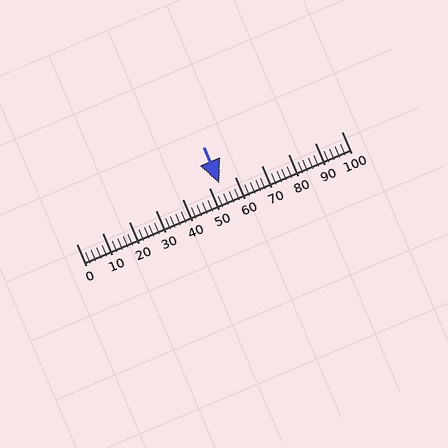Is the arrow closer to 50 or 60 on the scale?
The arrow is closer to 50.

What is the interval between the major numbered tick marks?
The major tick marks are spaced 10 units apart.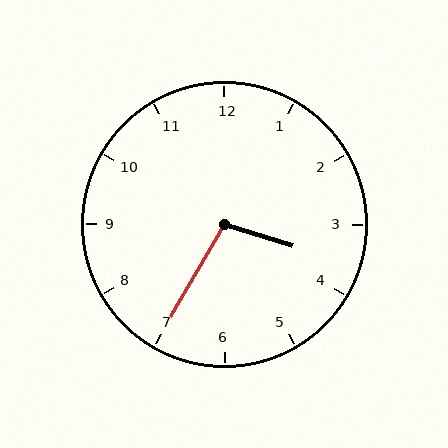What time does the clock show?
3:35.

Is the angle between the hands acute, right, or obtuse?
It is obtuse.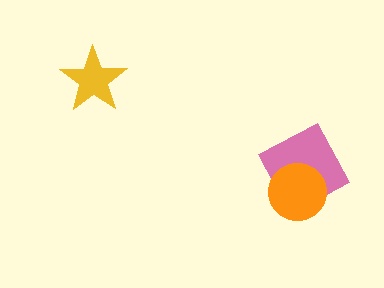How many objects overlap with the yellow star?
0 objects overlap with the yellow star.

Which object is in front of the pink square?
The orange circle is in front of the pink square.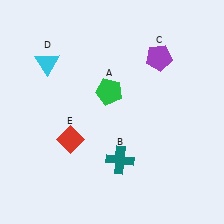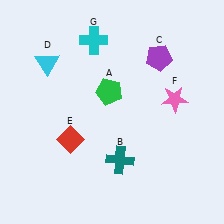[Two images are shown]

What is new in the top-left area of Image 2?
A cyan cross (G) was added in the top-left area of Image 2.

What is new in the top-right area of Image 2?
A pink star (F) was added in the top-right area of Image 2.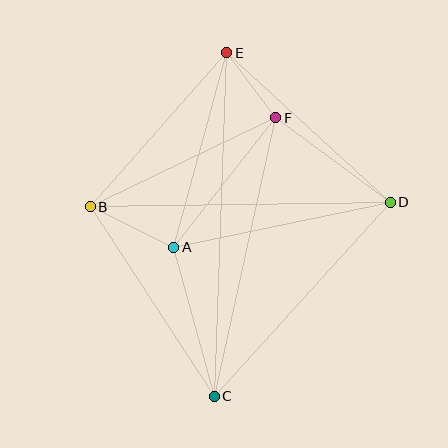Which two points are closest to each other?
Points E and F are closest to each other.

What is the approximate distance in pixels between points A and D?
The distance between A and D is approximately 221 pixels.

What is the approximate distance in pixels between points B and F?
The distance between B and F is approximately 206 pixels.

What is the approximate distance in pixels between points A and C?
The distance between A and C is approximately 154 pixels.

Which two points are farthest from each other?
Points C and E are farthest from each other.